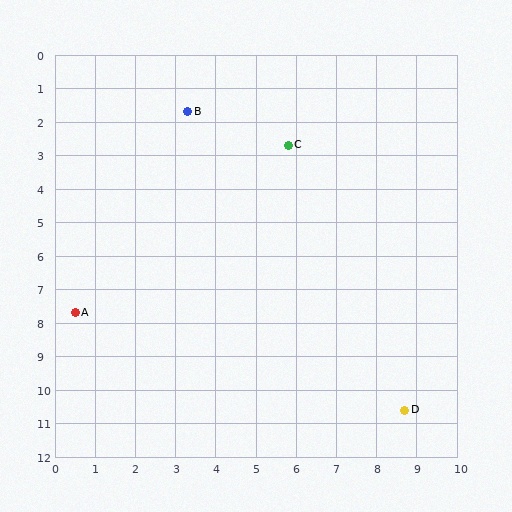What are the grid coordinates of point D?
Point D is at approximately (8.7, 10.6).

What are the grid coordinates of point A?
Point A is at approximately (0.5, 7.7).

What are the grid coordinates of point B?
Point B is at approximately (3.3, 1.7).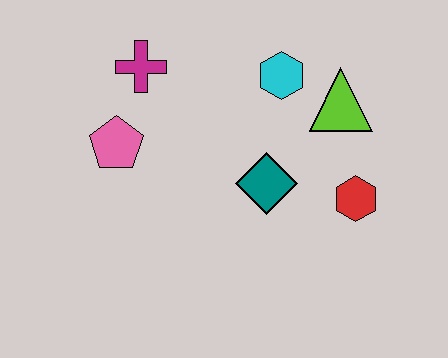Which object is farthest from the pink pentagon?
The red hexagon is farthest from the pink pentagon.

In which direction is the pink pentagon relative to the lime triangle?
The pink pentagon is to the left of the lime triangle.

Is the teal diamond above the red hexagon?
Yes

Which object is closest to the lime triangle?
The cyan hexagon is closest to the lime triangle.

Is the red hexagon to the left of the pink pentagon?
No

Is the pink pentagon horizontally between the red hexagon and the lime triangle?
No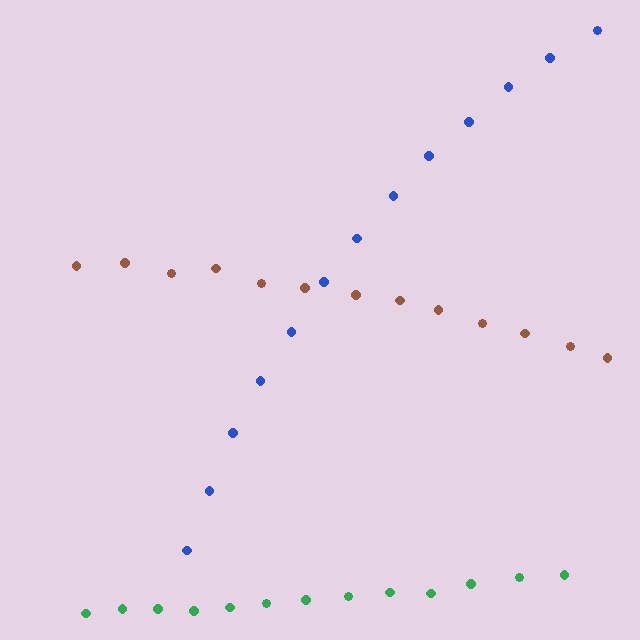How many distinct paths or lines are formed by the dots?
There are 3 distinct paths.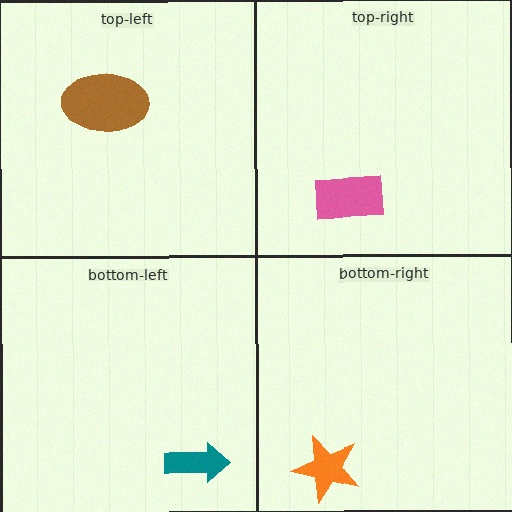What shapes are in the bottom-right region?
The orange star.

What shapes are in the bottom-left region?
The teal arrow.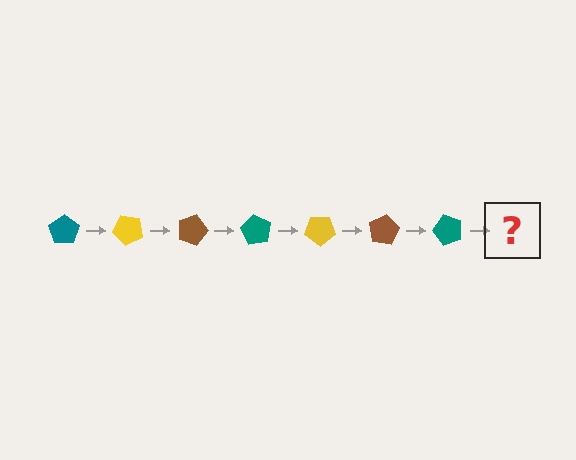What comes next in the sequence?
The next element should be a yellow pentagon, rotated 315 degrees from the start.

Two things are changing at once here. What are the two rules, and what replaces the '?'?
The two rules are that it rotates 45 degrees each step and the color cycles through teal, yellow, and brown. The '?' should be a yellow pentagon, rotated 315 degrees from the start.